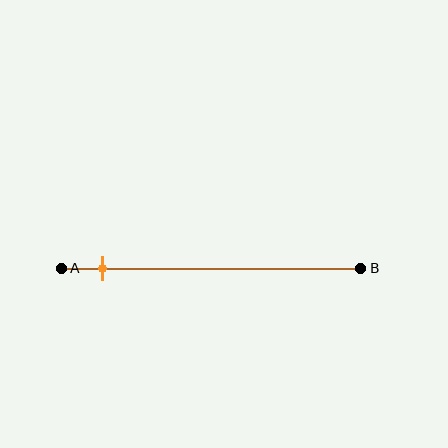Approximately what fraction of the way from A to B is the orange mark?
The orange mark is approximately 15% of the way from A to B.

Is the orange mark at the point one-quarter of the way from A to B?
No, the mark is at about 15% from A, not at the 25% one-quarter point.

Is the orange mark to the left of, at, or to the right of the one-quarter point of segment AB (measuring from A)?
The orange mark is to the left of the one-quarter point of segment AB.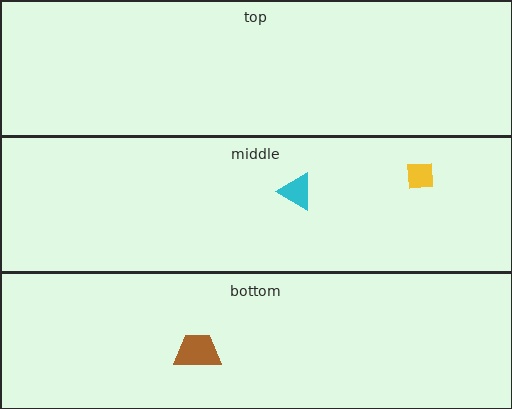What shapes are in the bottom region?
The brown trapezoid.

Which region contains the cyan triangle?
The middle region.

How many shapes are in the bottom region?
1.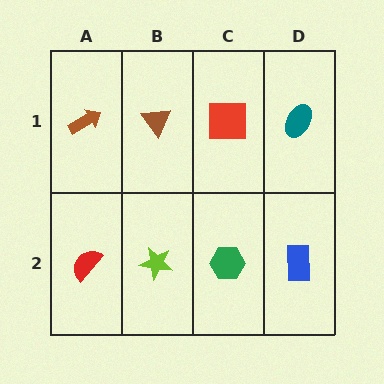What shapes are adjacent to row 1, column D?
A blue rectangle (row 2, column D), a red square (row 1, column C).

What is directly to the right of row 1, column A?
A brown triangle.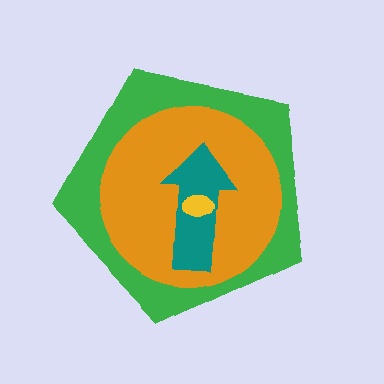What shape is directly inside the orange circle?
The teal arrow.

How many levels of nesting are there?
4.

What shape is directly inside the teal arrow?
The yellow ellipse.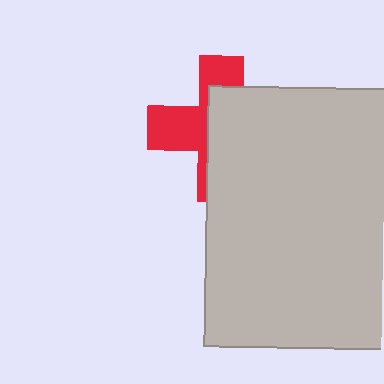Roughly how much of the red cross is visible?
A small part of it is visible (roughly 41%).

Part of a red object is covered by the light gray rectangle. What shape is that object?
It is a cross.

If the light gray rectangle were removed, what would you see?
You would see the complete red cross.